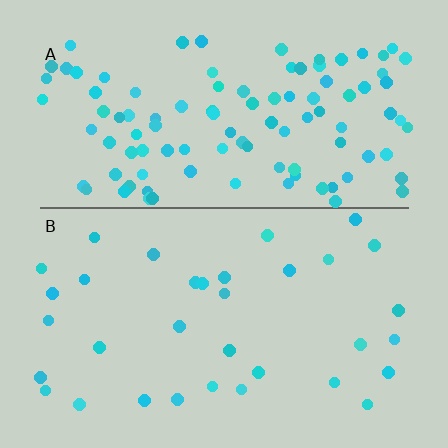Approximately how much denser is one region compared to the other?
Approximately 3.2× — region A over region B.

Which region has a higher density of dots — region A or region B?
A (the top).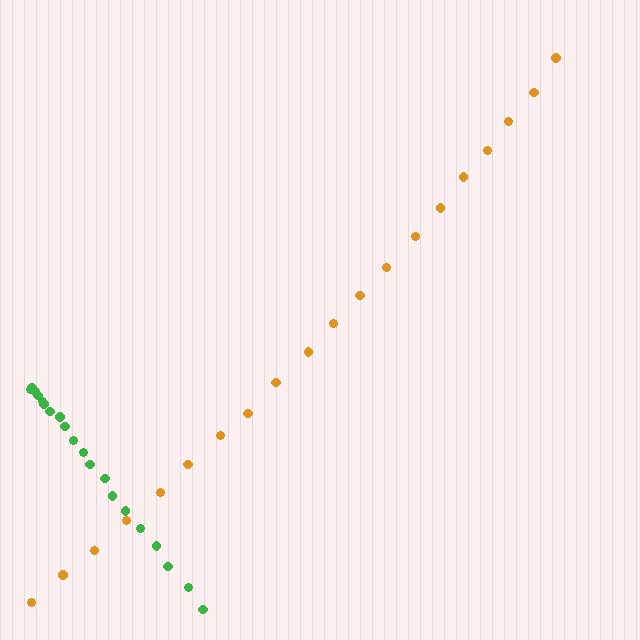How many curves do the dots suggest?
There are 2 distinct paths.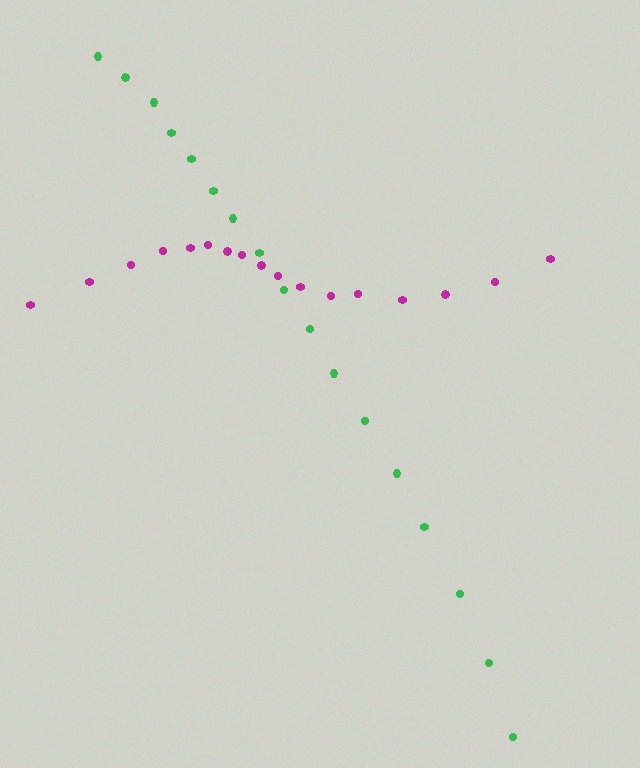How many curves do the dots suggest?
There are 2 distinct paths.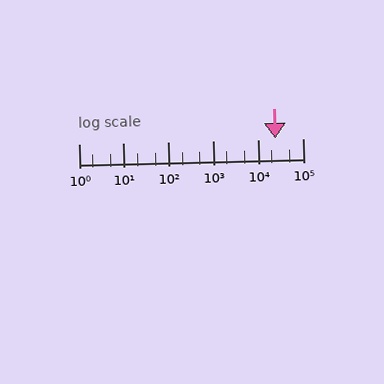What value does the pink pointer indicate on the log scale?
The pointer indicates approximately 24000.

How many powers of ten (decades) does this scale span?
The scale spans 5 decades, from 1 to 100000.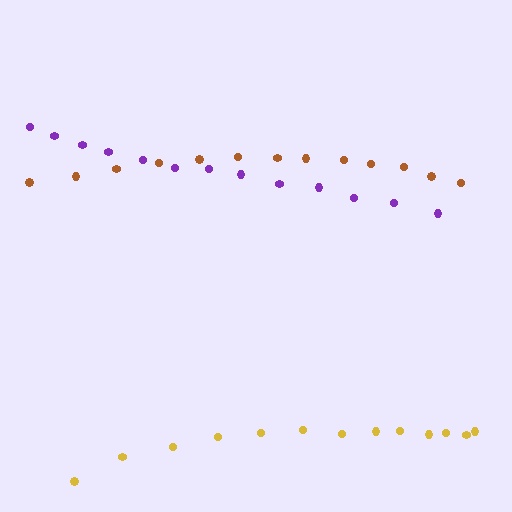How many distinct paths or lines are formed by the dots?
There are 3 distinct paths.